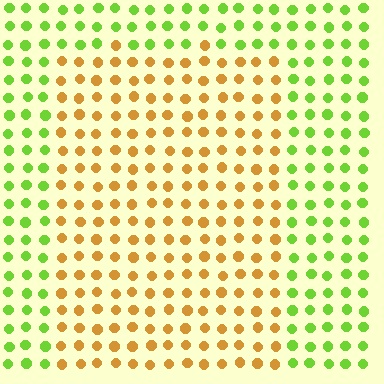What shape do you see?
I see a rectangle.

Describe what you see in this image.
The image is filled with small lime elements in a uniform arrangement. A rectangle-shaped region is visible where the elements are tinted to a slightly different hue, forming a subtle color boundary.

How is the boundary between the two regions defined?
The boundary is defined purely by a slight shift in hue (about 62 degrees). Spacing, size, and orientation are identical on both sides.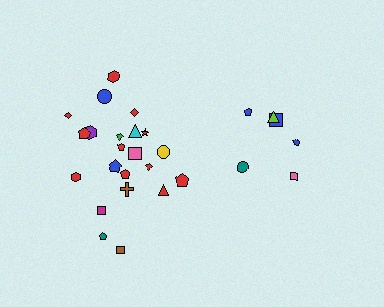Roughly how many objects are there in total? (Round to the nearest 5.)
Roughly 30 objects in total.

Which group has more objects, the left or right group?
The left group.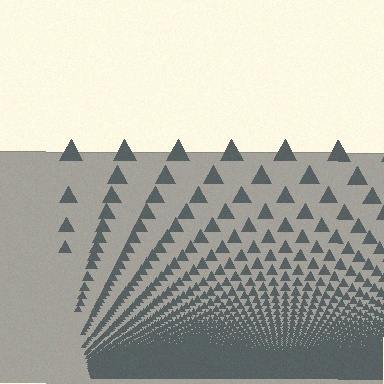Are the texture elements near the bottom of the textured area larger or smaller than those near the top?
Smaller. The gradient is inverted — elements near the bottom are smaller and denser.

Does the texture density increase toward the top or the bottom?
Density increases toward the bottom.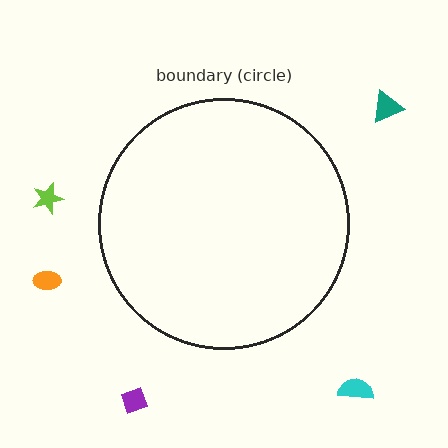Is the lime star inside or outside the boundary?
Outside.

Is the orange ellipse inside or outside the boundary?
Outside.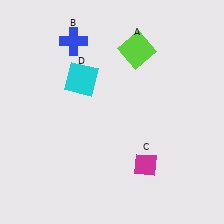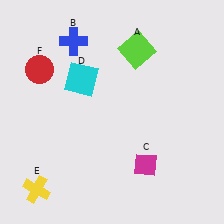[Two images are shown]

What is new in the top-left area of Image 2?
A red circle (F) was added in the top-left area of Image 2.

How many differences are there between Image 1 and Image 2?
There are 2 differences between the two images.